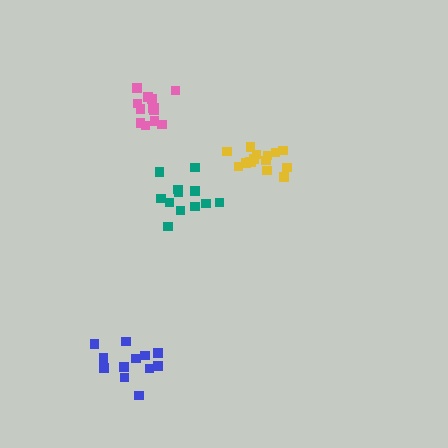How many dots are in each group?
Group 1: 12 dots, Group 2: 13 dots, Group 3: 15 dots, Group 4: 12 dots (52 total).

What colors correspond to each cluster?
The clusters are colored: blue, pink, yellow, teal.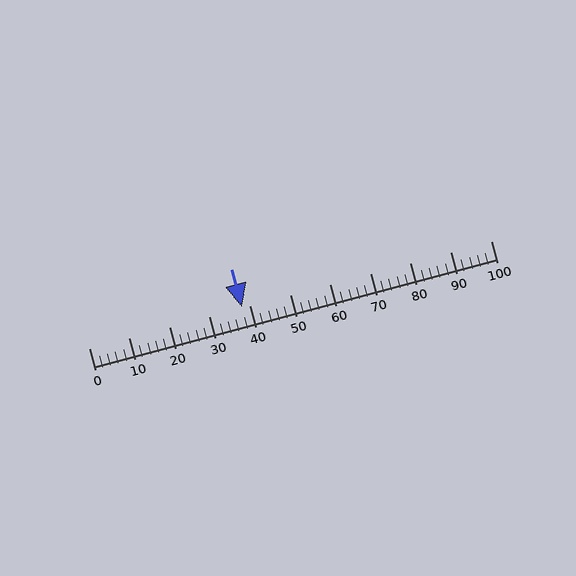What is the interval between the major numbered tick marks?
The major tick marks are spaced 10 units apart.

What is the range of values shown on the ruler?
The ruler shows values from 0 to 100.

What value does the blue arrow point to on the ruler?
The blue arrow points to approximately 38.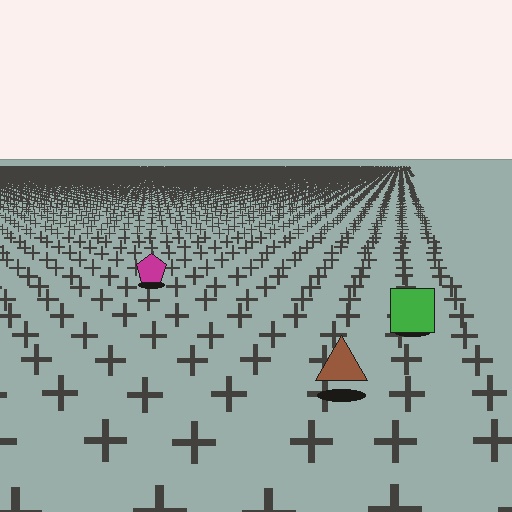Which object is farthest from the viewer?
The magenta pentagon is farthest from the viewer. It appears smaller and the ground texture around it is denser.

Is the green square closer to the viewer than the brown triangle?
No. The brown triangle is closer — you can tell from the texture gradient: the ground texture is coarser near it.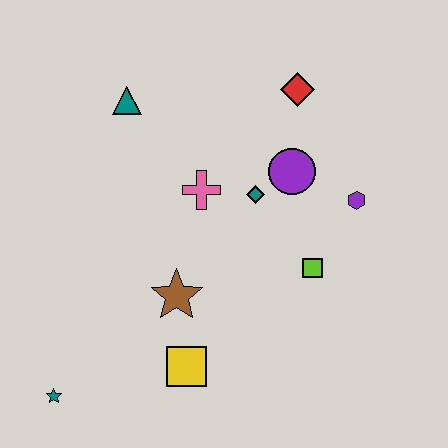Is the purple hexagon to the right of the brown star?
Yes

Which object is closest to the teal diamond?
The purple circle is closest to the teal diamond.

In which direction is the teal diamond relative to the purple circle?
The teal diamond is to the left of the purple circle.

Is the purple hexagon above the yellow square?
Yes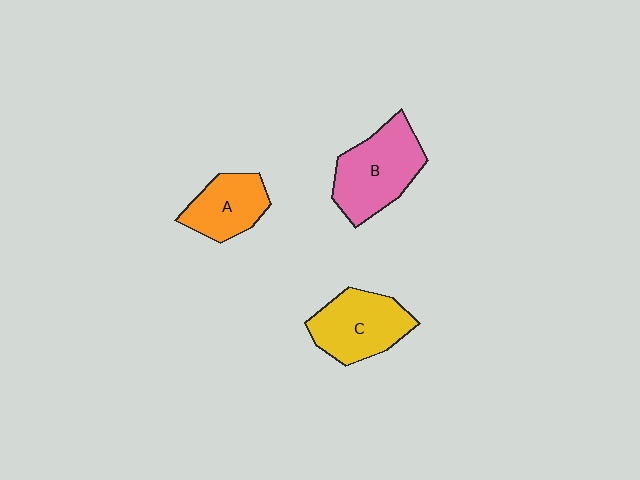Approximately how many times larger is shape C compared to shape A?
Approximately 1.3 times.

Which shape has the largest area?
Shape B (pink).